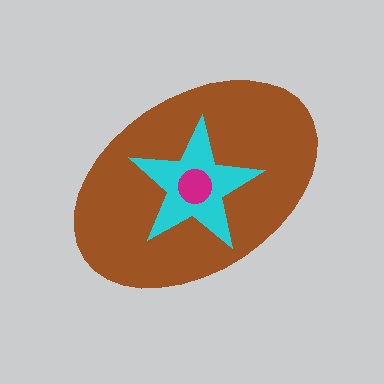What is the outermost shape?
The brown ellipse.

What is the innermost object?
The magenta circle.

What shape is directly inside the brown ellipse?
The cyan star.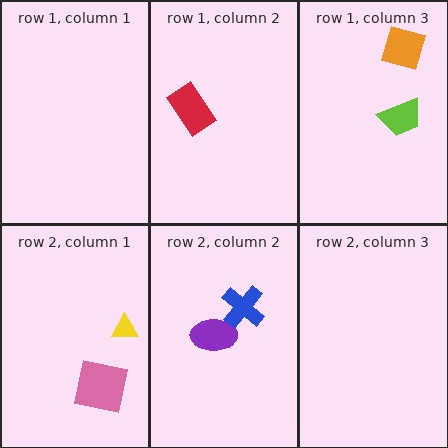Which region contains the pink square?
The row 2, column 1 region.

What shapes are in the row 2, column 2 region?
The purple ellipse, the blue cross.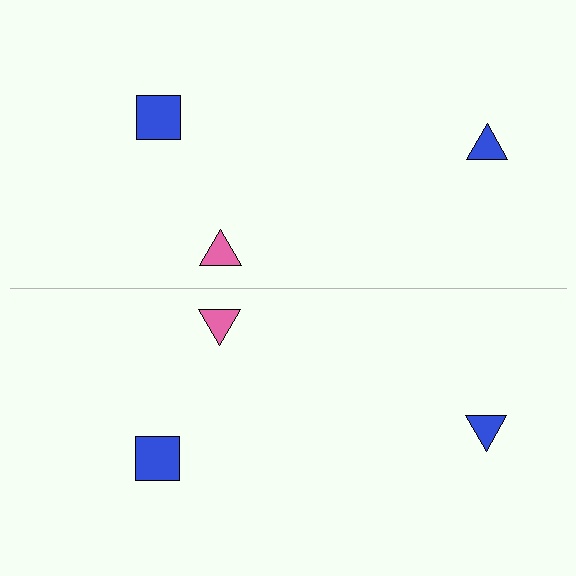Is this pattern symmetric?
Yes, this pattern has bilateral (reflection) symmetry.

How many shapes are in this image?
There are 6 shapes in this image.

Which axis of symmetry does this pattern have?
The pattern has a horizontal axis of symmetry running through the center of the image.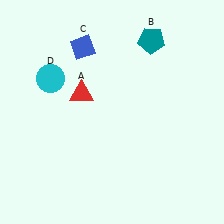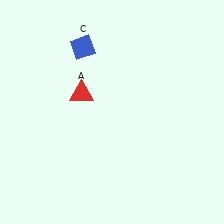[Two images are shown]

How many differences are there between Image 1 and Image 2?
There are 2 differences between the two images.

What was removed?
The cyan circle (D), the teal pentagon (B) were removed in Image 2.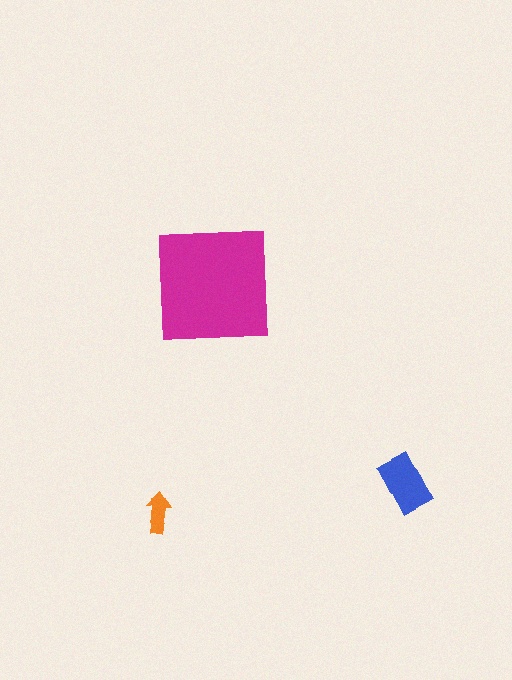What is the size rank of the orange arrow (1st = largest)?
3rd.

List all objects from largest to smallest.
The magenta square, the blue rectangle, the orange arrow.